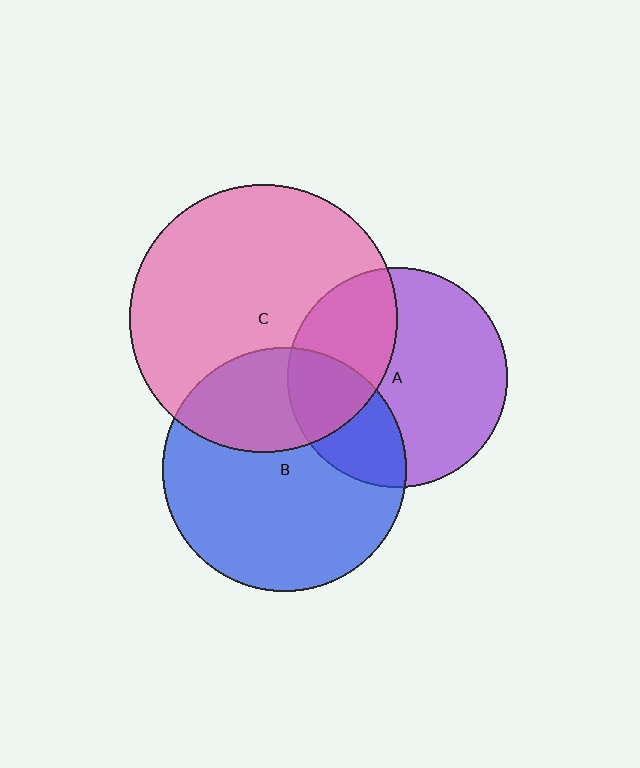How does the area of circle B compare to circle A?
Approximately 1.2 times.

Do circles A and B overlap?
Yes.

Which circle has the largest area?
Circle C (pink).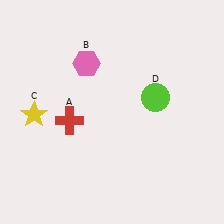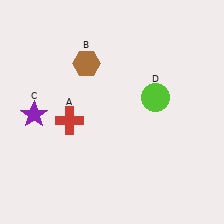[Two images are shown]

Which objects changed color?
B changed from pink to brown. C changed from yellow to purple.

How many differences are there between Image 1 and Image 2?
There are 2 differences between the two images.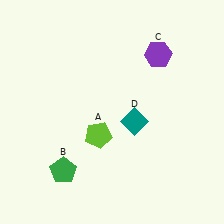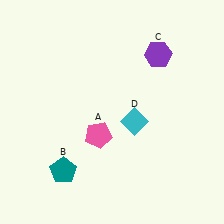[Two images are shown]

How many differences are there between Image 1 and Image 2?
There are 3 differences between the two images.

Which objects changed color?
A changed from lime to pink. B changed from green to teal. D changed from teal to cyan.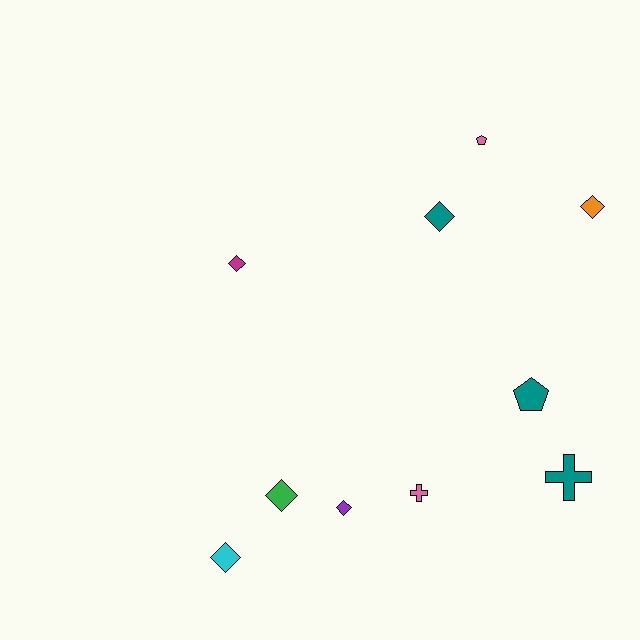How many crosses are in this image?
There are 2 crosses.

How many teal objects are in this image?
There are 3 teal objects.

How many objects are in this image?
There are 10 objects.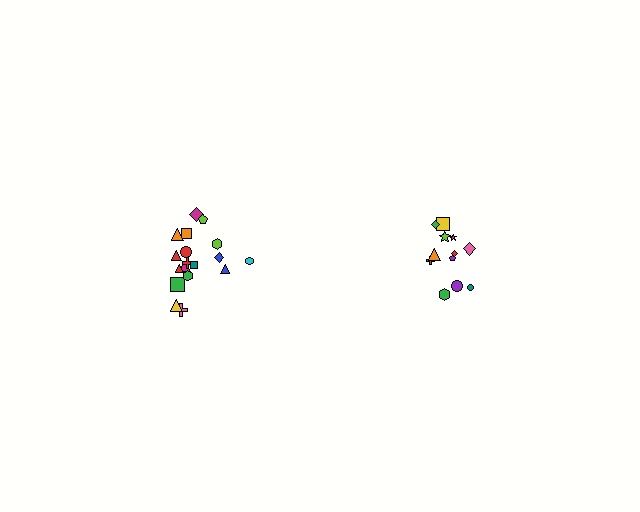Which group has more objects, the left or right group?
The left group.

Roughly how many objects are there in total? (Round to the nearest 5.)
Roughly 30 objects in total.